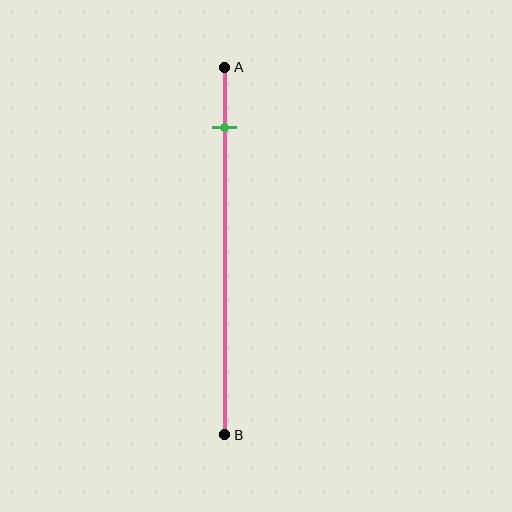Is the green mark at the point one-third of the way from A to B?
No, the mark is at about 15% from A, not at the 33% one-third point.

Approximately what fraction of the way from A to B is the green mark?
The green mark is approximately 15% of the way from A to B.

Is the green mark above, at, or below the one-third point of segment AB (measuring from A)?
The green mark is above the one-third point of segment AB.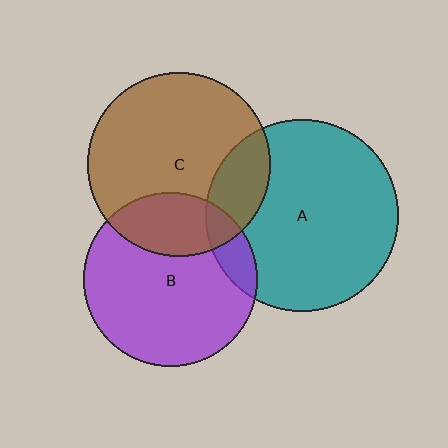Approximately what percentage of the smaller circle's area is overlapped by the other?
Approximately 10%.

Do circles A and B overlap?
Yes.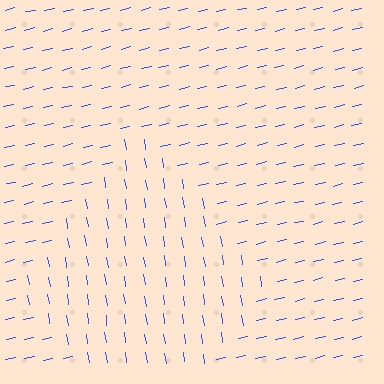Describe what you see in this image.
The image is filled with small blue line segments. A diamond region in the image has lines oriented differently from the surrounding lines, creating a visible texture boundary.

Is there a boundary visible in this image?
Yes, there is a texture boundary formed by a change in line orientation.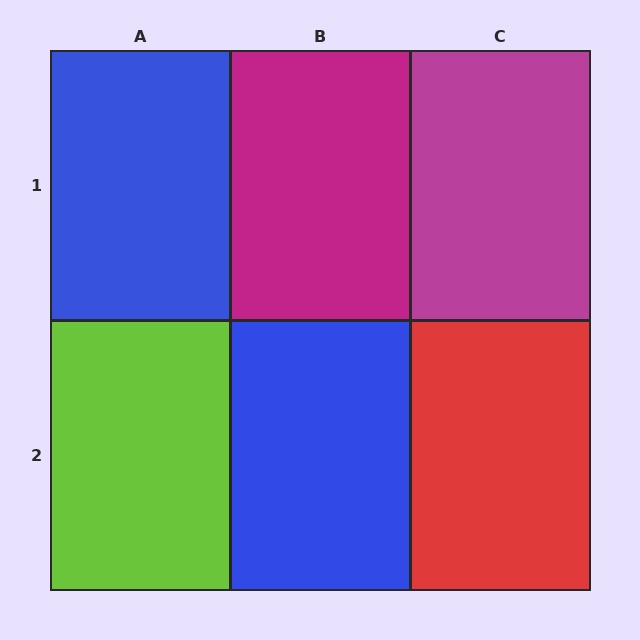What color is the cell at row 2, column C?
Red.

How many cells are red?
1 cell is red.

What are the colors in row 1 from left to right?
Blue, magenta, magenta.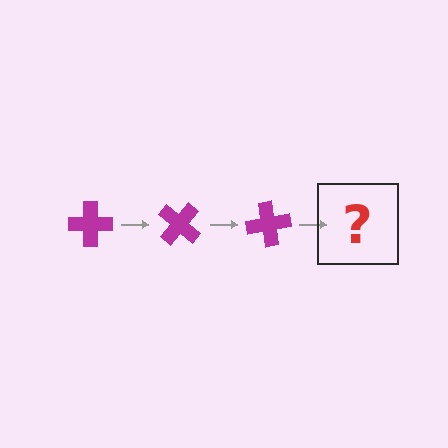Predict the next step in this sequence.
The next step is a magenta cross rotated 120 degrees.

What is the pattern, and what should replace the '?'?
The pattern is that the cross rotates 40 degrees each step. The '?' should be a magenta cross rotated 120 degrees.